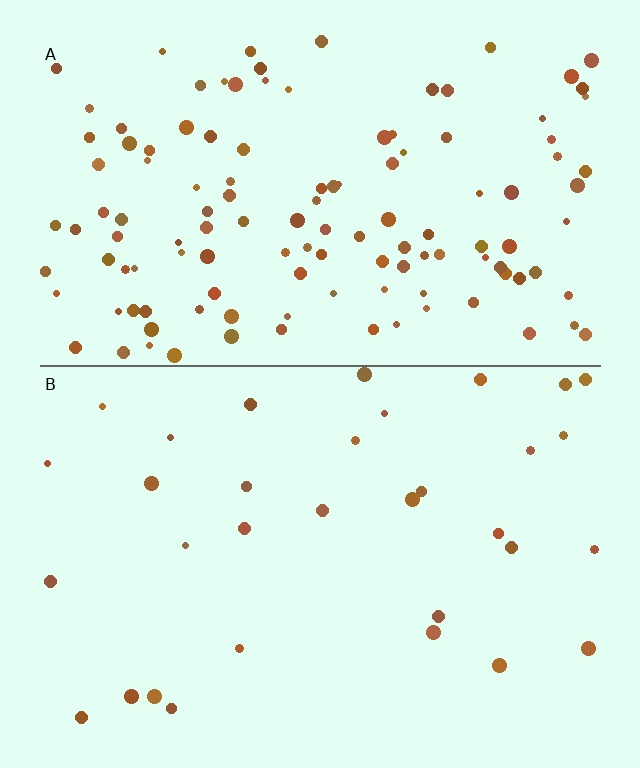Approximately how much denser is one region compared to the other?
Approximately 3.8× — region A over region B.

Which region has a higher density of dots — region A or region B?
A (the top).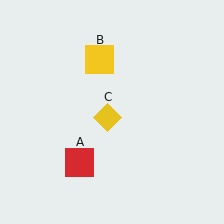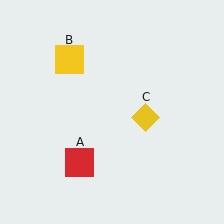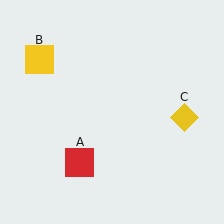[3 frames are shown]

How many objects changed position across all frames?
2 objects changed position: yellow square (object B), yellow diamond (object C).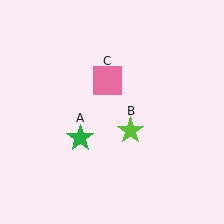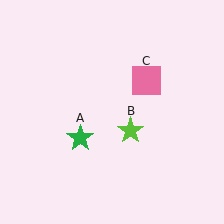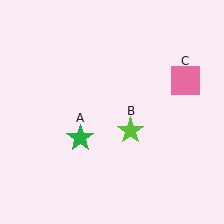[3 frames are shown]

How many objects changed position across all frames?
1 object changed position: pink square (object C).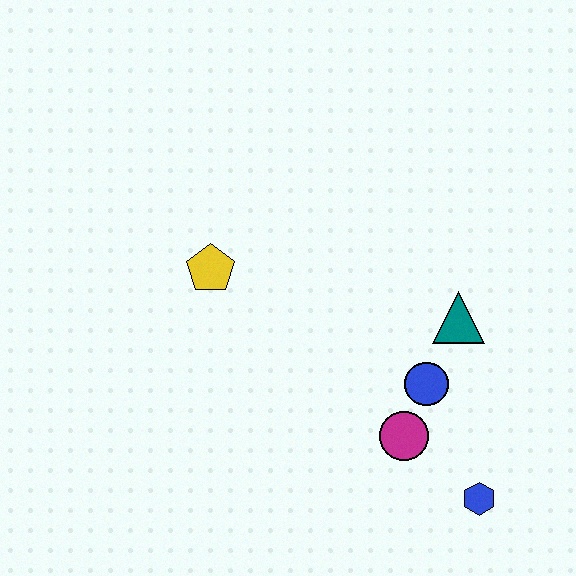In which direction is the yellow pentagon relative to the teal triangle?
The yellow pentagon is to the left of the teal triangle.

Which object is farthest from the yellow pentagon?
The blue hexagon is farthest from the yellow pentagon.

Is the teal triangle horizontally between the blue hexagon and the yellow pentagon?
Yes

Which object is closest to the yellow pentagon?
The blue circle is closest to the yellow pentagon.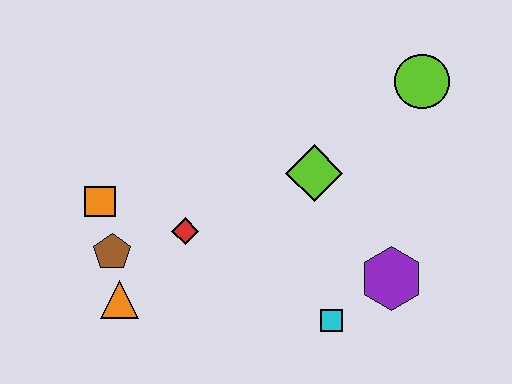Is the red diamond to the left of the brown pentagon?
No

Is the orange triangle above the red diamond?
No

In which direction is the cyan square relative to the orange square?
The cyan square is to the right of the orange square.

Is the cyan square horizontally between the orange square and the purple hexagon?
Yes